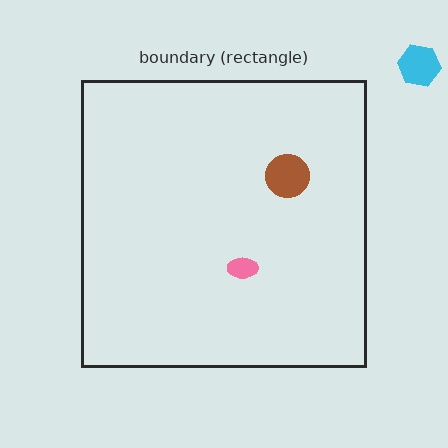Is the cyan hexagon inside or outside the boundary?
Outside.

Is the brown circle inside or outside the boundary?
Inside.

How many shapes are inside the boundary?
2 inside, 1 outside.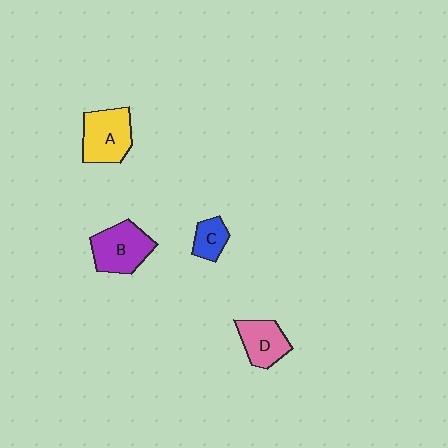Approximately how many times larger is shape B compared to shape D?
Approximately 1.3 times.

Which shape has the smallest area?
Shape C (blue).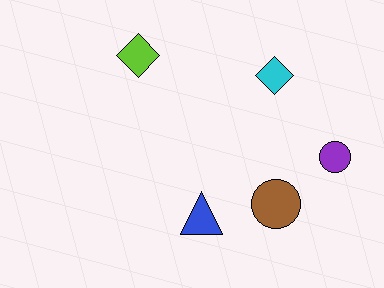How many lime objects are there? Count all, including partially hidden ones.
There is 1 lime object.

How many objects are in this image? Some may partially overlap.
There are 5 objects.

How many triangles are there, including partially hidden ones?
There is 1 triangle.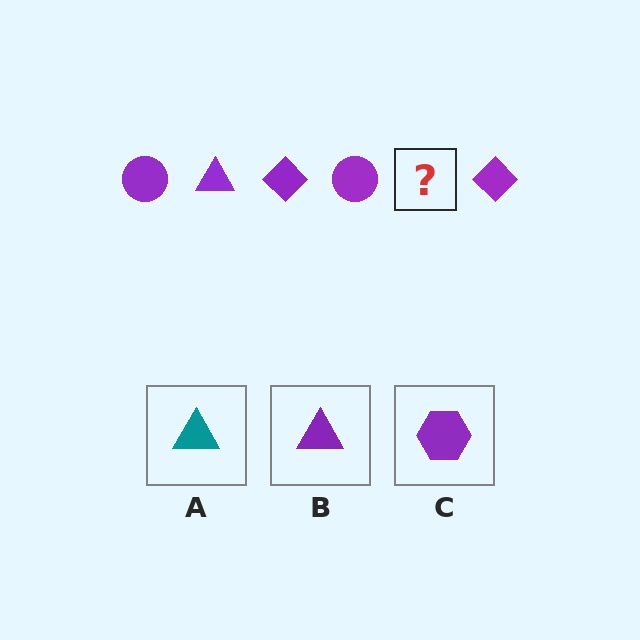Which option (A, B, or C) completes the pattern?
B.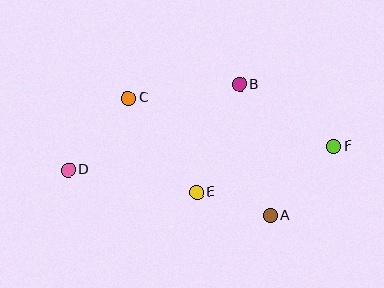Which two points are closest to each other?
Points A and E are closest to each other.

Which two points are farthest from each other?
Points D and F are farthest from each other.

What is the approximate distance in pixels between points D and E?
The distance between D and E is approximately 131 pixels.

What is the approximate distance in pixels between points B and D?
The distance between B and D is approximately 192 pixels.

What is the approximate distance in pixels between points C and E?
The distance between C and E is approximately 116 pixels.